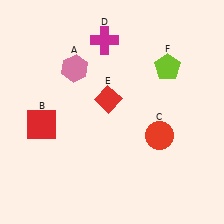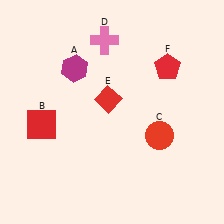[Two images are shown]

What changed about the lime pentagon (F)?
In Image 1, F is lime. In Image 2, it changed to red.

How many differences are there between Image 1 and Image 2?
There are 3 differences between the two images.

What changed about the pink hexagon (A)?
In Image 1, A is pink. In Image 2, it changed to magenta.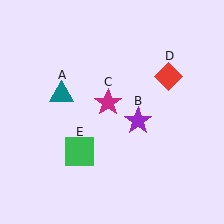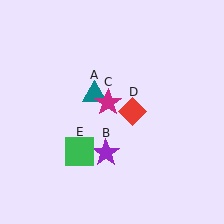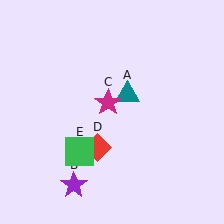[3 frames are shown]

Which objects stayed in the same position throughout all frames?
Magenta star (object C) and green square (object E) remained stationary.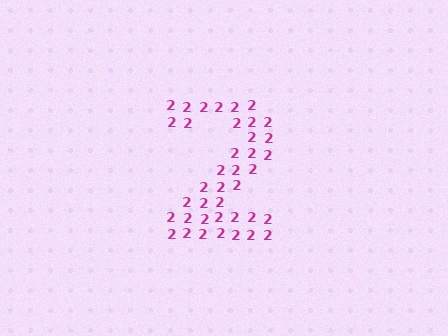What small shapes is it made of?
It is made of small digit 2's.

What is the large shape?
The large shape is the digit 2.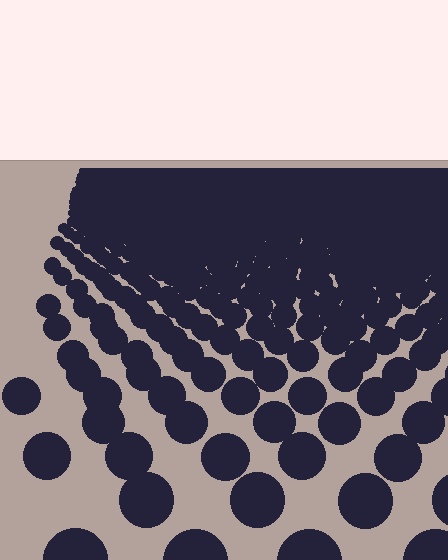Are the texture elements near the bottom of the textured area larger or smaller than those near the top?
Larger. Near the bottom, elements are closer to the viewer and appear at a bigger on-screen size.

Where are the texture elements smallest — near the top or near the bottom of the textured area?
Near the top.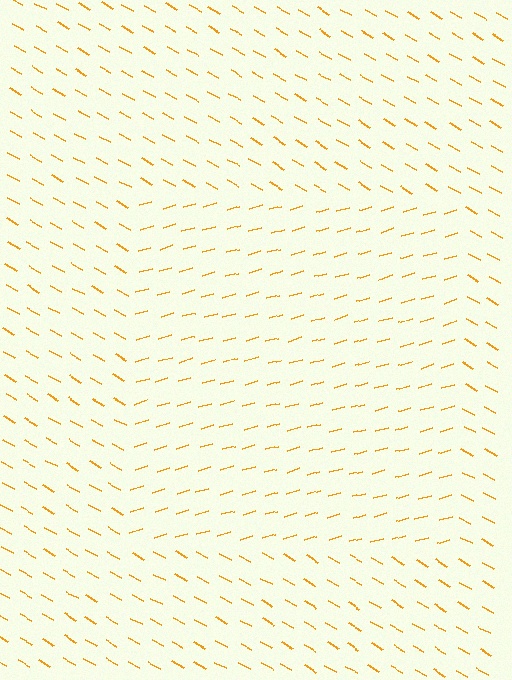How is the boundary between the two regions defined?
The boundary is defined purely by a change in line orientation (approximately 45 degrees difference). All lines are the same color and thickness.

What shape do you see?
I see a rectangle.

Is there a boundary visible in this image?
Yes, there is a texture boundary formed by a change in line orientation.